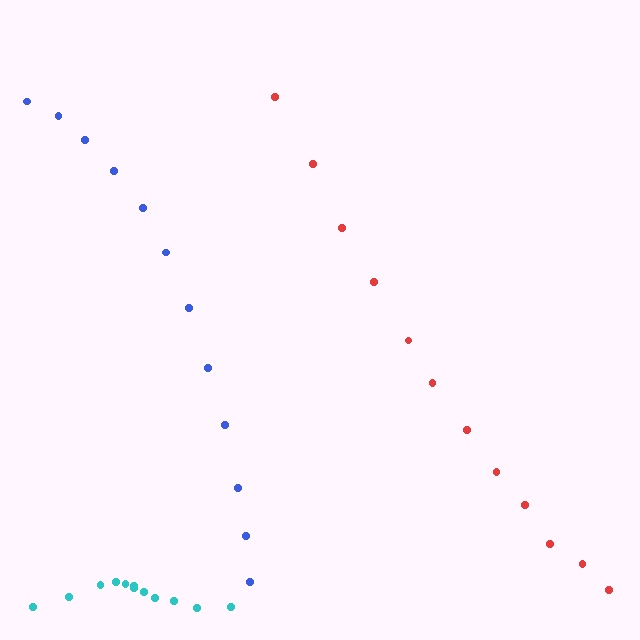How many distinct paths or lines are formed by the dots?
There are 3 distinct paths.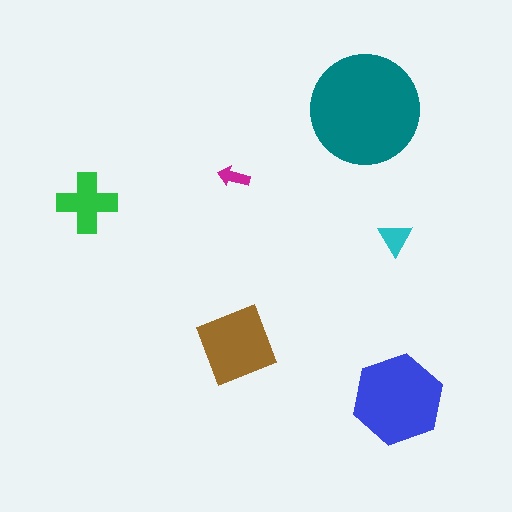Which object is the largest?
The teal circle.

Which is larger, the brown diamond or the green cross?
The brown diamond.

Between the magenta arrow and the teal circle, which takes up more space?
The teal circle.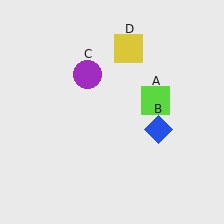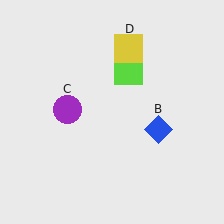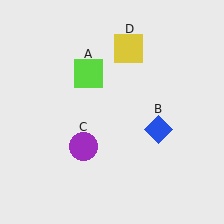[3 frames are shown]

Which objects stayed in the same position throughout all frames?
Blue diamond (object B) and yellow square (object D) remained stationary.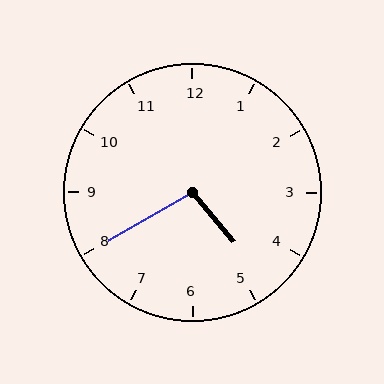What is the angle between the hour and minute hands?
Approximately 100 degrees.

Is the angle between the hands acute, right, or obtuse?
It is obtuse.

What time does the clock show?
4:40.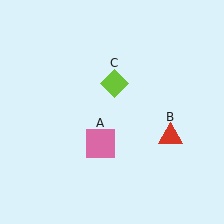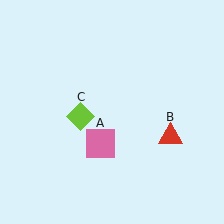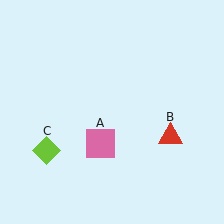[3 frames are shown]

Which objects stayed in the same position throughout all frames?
Pink square (object A) and red triangle (object B) remained stationary.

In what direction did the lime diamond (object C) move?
The lime diamond (object C) moved down and to the left.